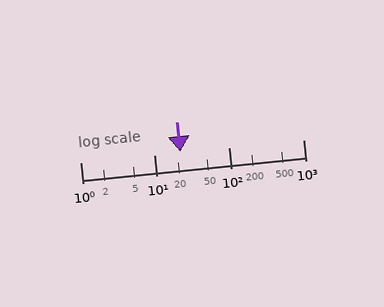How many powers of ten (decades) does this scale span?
The scale spans 3 decades, from 1 to 1000.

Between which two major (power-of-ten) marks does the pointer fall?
The pointer is between 10 and 100.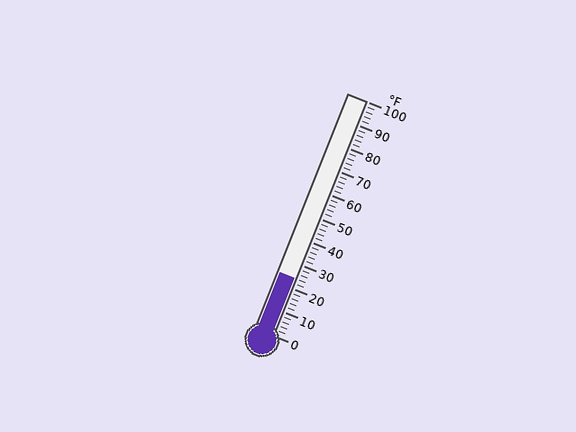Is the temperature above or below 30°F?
The temperature is below 30°F.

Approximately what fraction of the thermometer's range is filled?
The thermometer is filled to approximately 25% of its range.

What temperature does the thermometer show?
The thermometer shows approximately 24°F.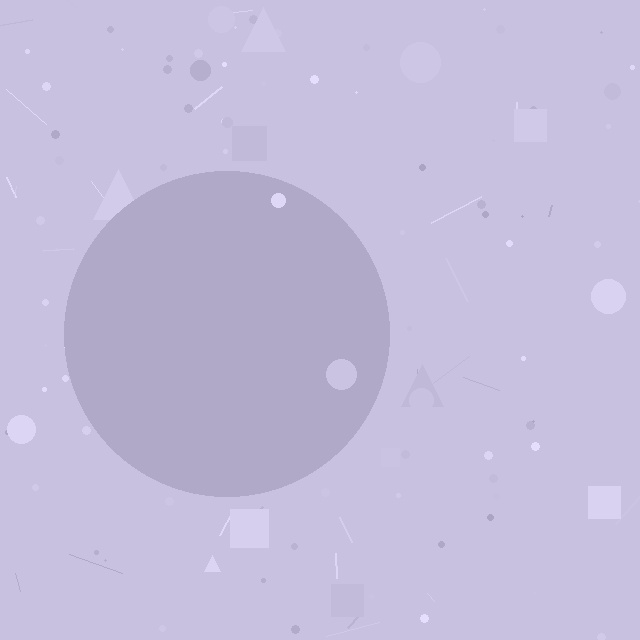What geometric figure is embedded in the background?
A circle is embedded in the background.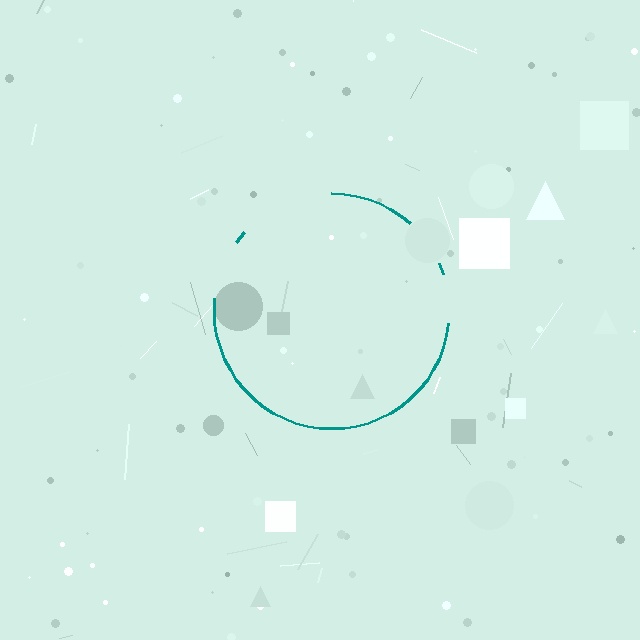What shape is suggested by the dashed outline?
The dashed outline suggests a circle.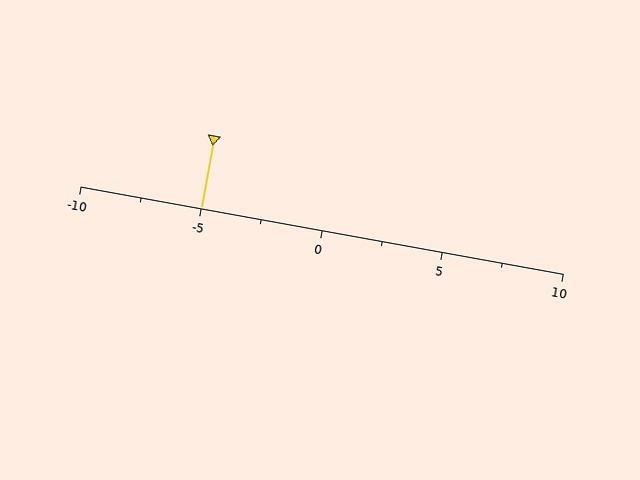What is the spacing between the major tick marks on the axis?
The major ticks are spaced 5 apart.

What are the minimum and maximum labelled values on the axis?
The axis runs from -10 to 10.